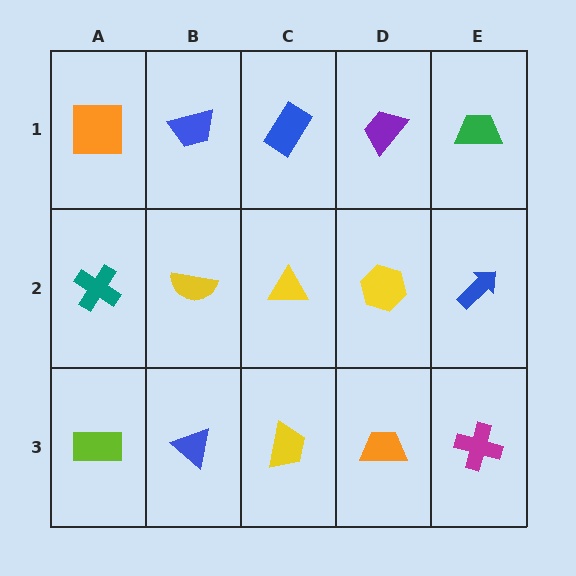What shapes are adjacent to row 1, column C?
A yellow triangle (row 2, column C), a blue trapezoid (row 1, column B), a purple trapezoid (row 1, column D).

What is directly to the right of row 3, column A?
A blue triangle.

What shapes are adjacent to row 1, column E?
A blue arrow (row 2, column E), a purple trapezoid (row 1, column D).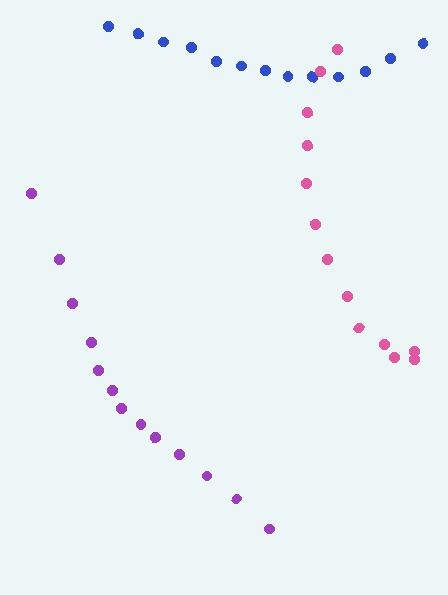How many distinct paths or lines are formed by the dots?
There are 3 distinct paths.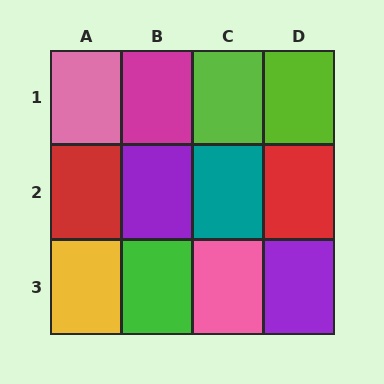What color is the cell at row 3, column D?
Purple.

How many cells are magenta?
1 cell is magenta.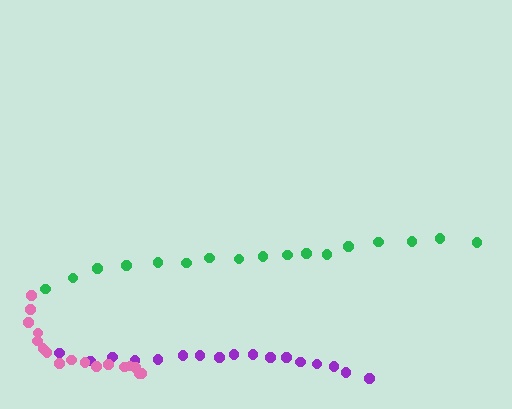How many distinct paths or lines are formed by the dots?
There are 3 distinct paths.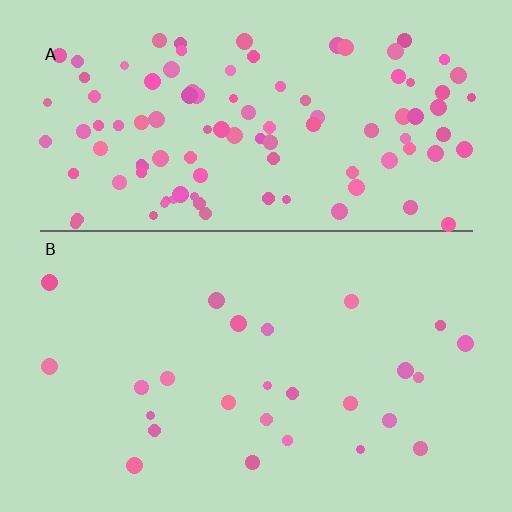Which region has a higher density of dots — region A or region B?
A (the top).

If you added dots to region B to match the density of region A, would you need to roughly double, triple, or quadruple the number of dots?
Approximately quadruple.